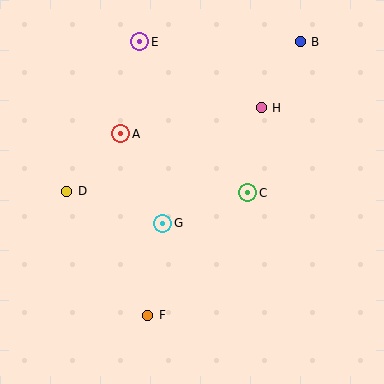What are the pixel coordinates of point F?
Point F is at (148, 315).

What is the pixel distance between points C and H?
The distance between C and H is 86 pixels.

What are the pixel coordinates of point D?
Point D is at (67, 191).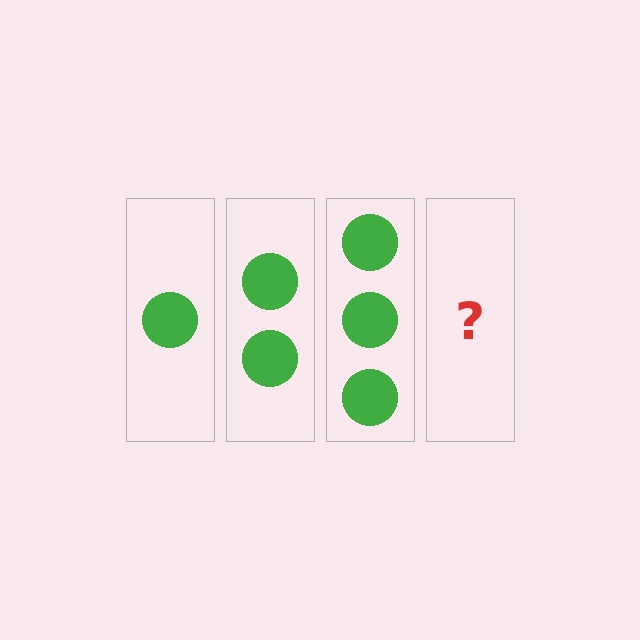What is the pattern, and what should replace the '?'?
The pattern is that each step adds one more circle. The '?' should be 4 circles.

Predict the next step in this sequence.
The next step is 4 circles.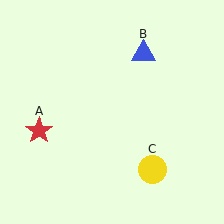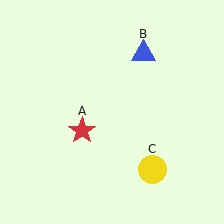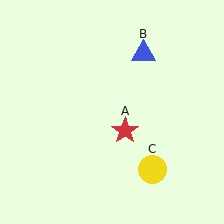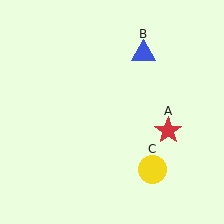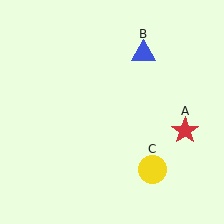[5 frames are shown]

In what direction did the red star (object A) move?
The red star (object A) moved right.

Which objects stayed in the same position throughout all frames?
Blue triangle (object B) and yellow circle (object C) remained stationary.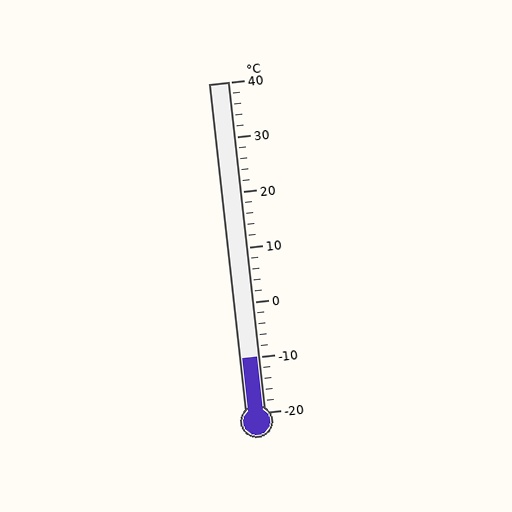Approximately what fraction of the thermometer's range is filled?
The thermometer is filled to approximately 15% of its range.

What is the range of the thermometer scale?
The thermometer scale ranges from -20°C to 40°C.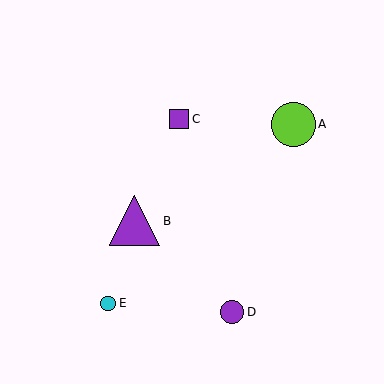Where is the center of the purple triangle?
The center of the purple triangle is at (135, 221).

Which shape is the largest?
The purple triangle (labeled B) is the largest.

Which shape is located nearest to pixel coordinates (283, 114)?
The lime circle (labeled A) at (294, 124) is nearest to that location.